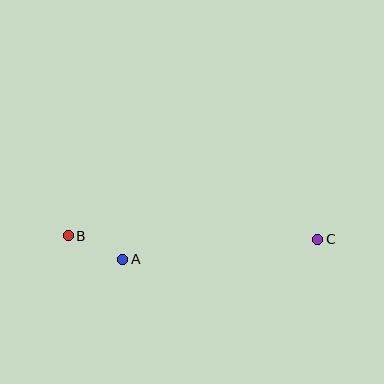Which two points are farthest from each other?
Points B and C are farthest from each other.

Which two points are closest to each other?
Points A and B are closest to each other.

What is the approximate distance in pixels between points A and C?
The distance between A and C is approximately 196 pixels.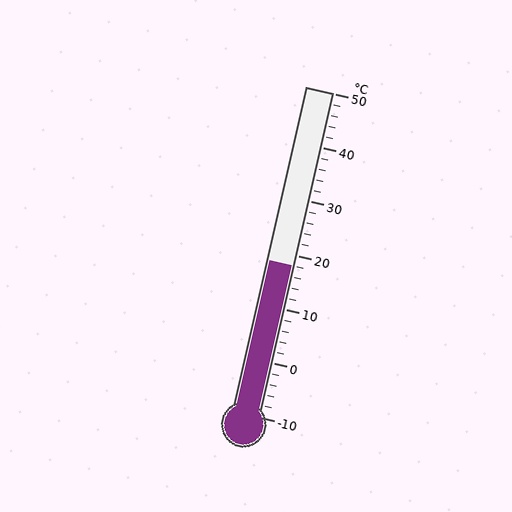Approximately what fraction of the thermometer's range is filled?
The thermometer is filled to approximately 45% of its range.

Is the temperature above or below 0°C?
The temperature is above 0°C.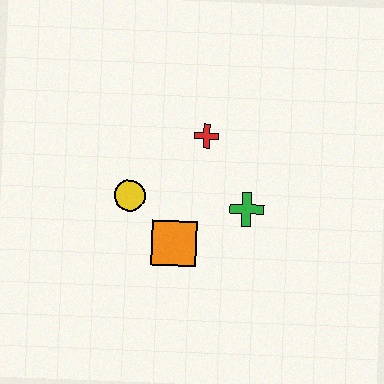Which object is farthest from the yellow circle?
The green cross is farthest from the yellow circle.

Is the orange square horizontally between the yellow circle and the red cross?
Yes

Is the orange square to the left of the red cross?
Yes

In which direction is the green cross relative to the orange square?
The green cross is to the right of the orange square.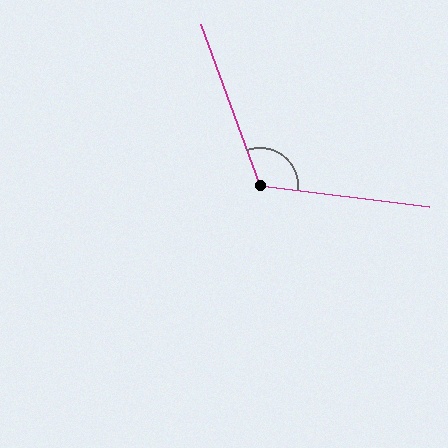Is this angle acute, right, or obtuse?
It is obtuse.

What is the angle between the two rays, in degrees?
Approximately 117 degrees.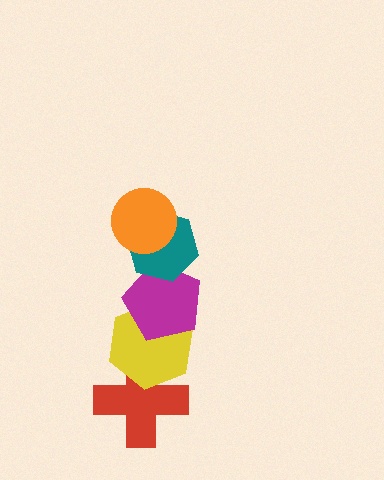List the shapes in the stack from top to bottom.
From top to bottom: the orange circle, the teal hexagon, the magenta pentagon, the yellow hexagon, the red cross.